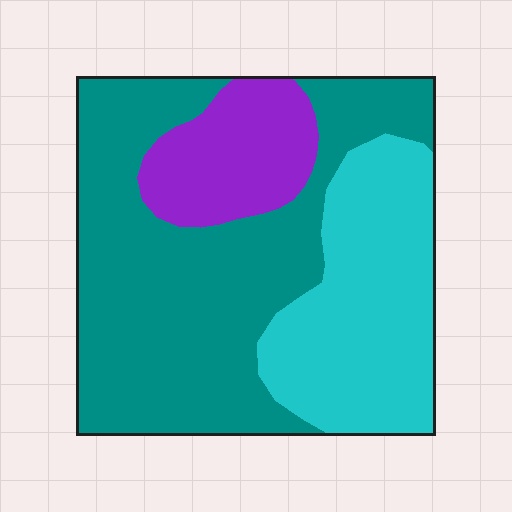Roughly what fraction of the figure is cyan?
Cyan covers about 30% of the figure.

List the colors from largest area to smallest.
From largest to smallest: teal, cyan, purple.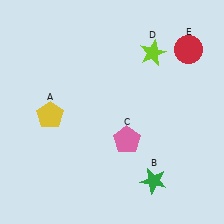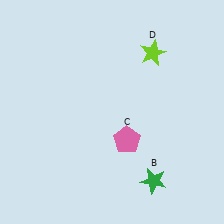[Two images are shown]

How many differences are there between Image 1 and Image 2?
There are 2 differences between the two images.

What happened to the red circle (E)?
The red circle (E) was removed in Image 2. It was in the top-right area of Image 1.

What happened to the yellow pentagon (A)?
The yellow pentagon (A) was removed in Image 2. It was in the bottom-left area of Image 1.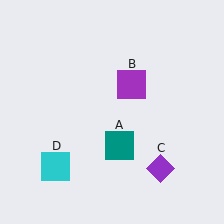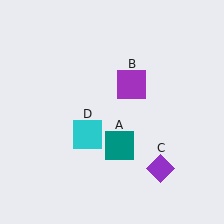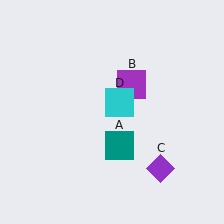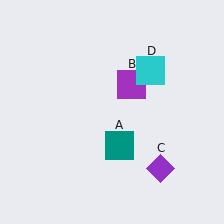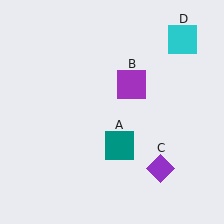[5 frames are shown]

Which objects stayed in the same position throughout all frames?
Teal square (object A) and purple square (object B) and purple diamond (object C) remained stationary.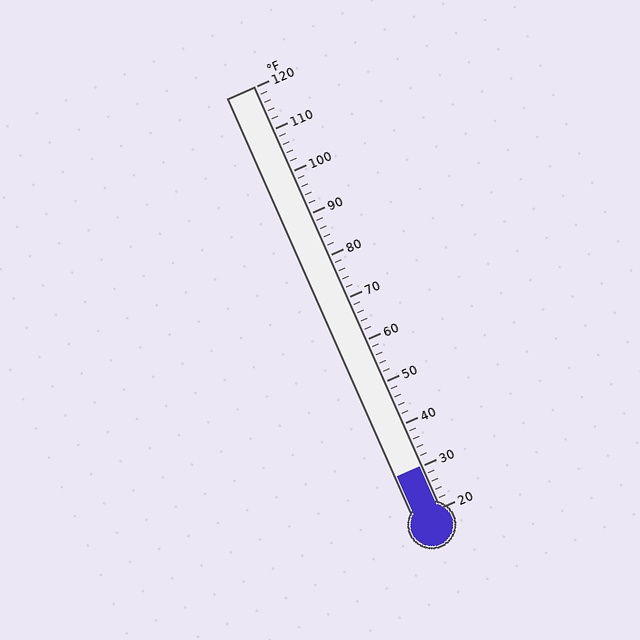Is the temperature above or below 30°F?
The temperature is at 30°F.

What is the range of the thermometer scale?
The thermometer scale ranges from 20°F to 120°F.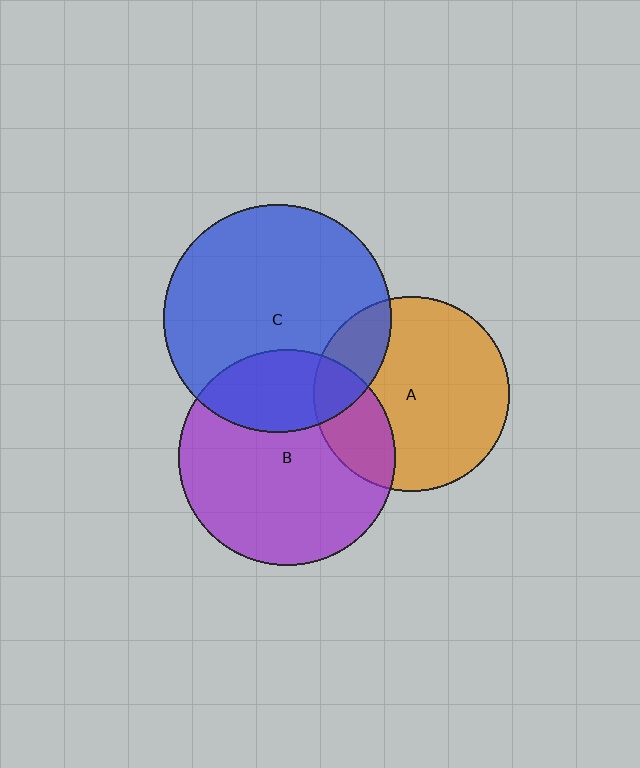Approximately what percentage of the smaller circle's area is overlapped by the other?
Approximately 25%.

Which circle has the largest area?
Circle C (blue).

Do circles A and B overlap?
Yes.